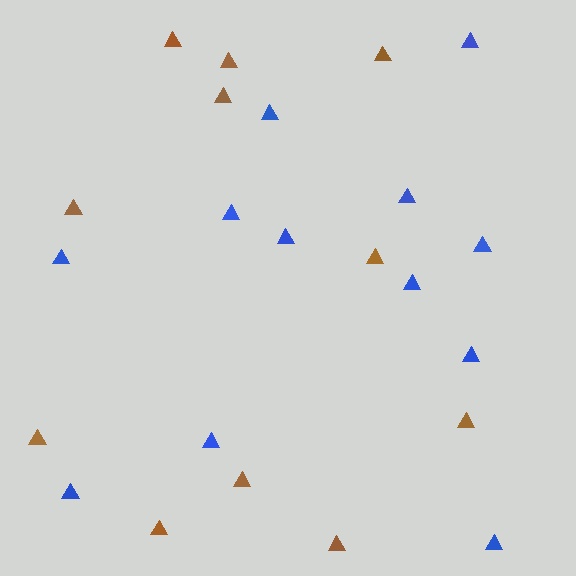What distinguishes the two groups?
There are 2 groups: one group of brown triangles (11) and one group of blue triangles (12).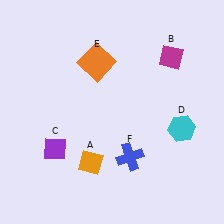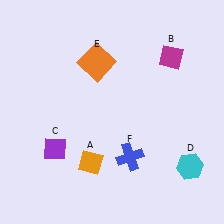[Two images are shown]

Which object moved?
The cyan hexagon (D) moved down.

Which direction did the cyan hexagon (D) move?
The cyan hexagon (D) moved down.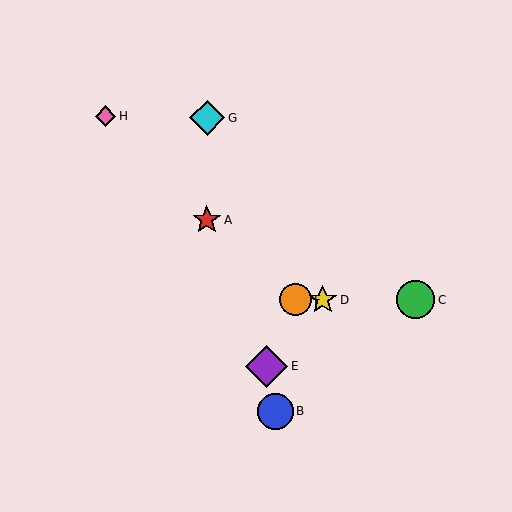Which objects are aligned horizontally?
Objects C, D, F are aligned horizontally.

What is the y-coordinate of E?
Object E is at y≈366.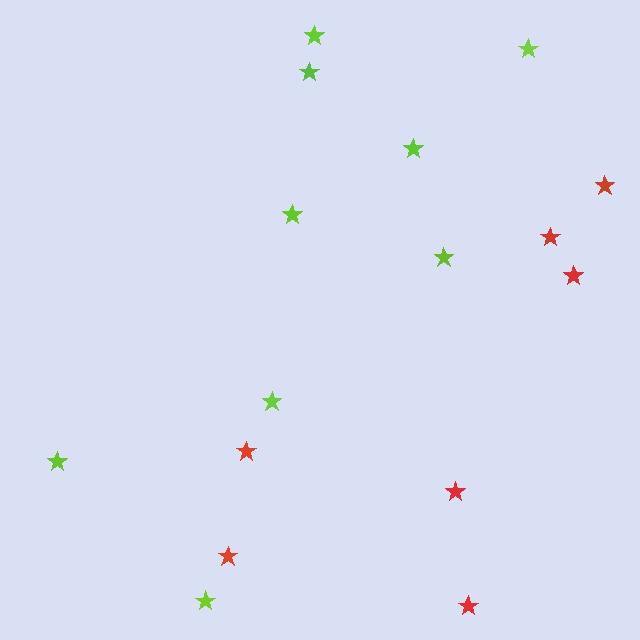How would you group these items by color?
There are 2 groups: one group of red stars (7) and one group of lime stars (9).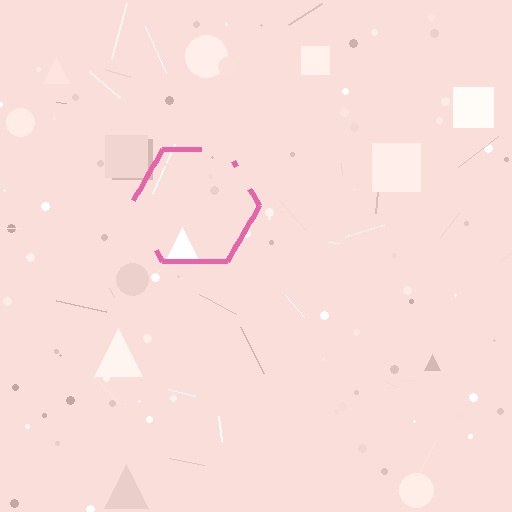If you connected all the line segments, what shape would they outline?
They would outline a hexagon.